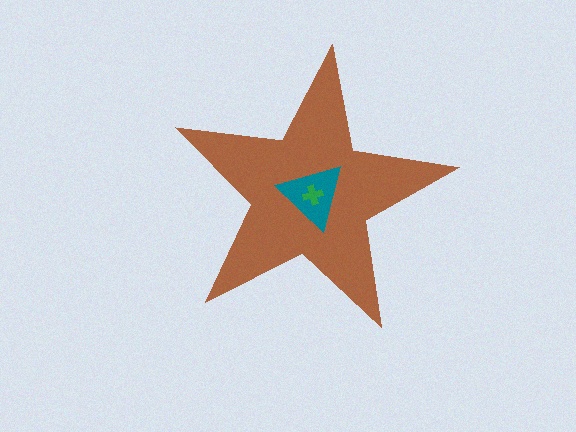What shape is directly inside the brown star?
The teal triangle.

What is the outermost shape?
The brown star.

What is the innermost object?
The green cross.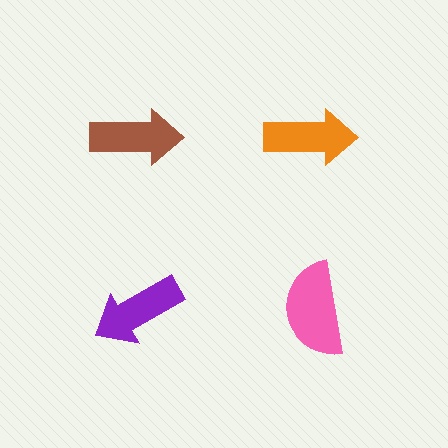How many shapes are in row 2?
2 shapes.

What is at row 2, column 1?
A purple arrow.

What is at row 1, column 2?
An orange arrow.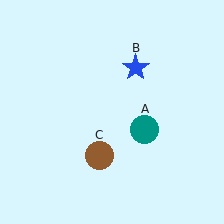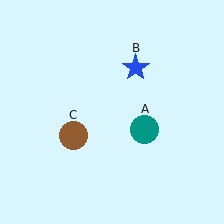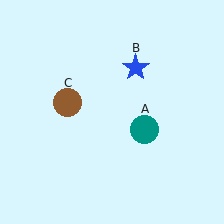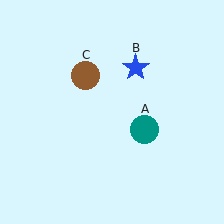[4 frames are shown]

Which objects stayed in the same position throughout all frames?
Teal circle (object A) and blue star (object B) remained stationary.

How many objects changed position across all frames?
1 object changed position: brown circle (object C).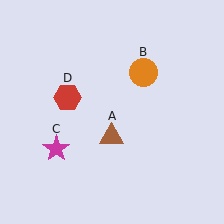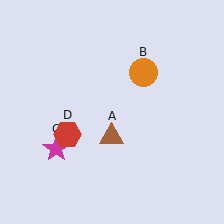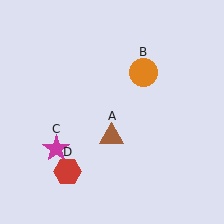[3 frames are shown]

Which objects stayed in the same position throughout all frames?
Brown triangle (object A) and orange circle (object B) and magenta star (object C) remained stationary.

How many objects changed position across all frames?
1 object changed position: red hexagon (object D).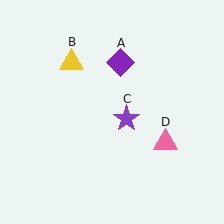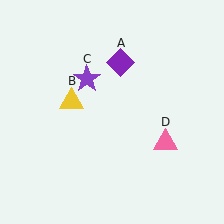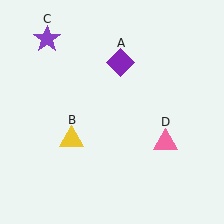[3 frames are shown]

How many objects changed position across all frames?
2 objects changed position: yellow triangle (object B), purple star (object C).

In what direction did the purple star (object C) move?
The purple star (object C) moved up and to the left.